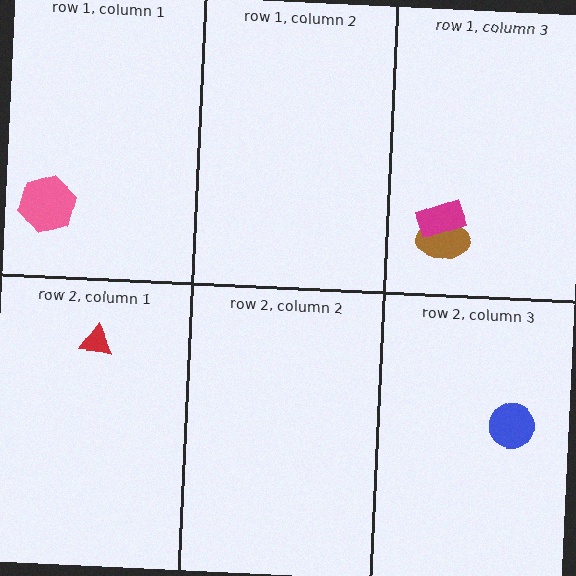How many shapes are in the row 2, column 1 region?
1.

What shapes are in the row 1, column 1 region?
The pink hexagon.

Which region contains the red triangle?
The row 2, column 1 region.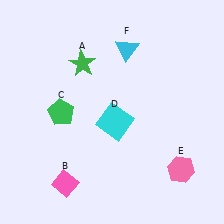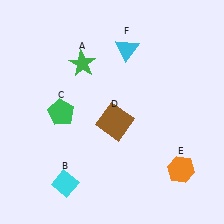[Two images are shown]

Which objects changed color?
B changed from pink to cyan. D changed from cyan to brown. E changed from pink to orange.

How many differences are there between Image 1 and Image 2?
There are 3 differences between the two images.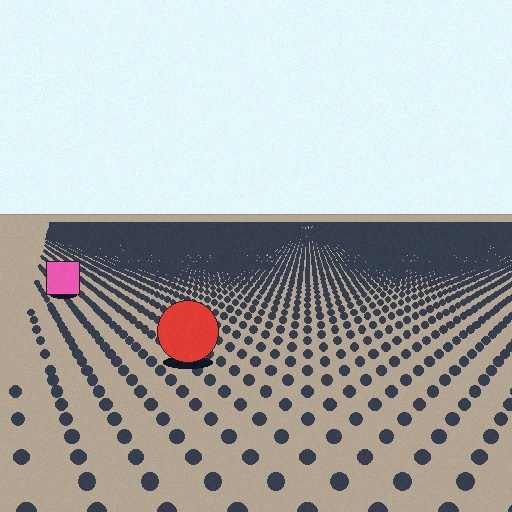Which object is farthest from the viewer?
The pink square is farthest from the viewer. It appears smaller and the ground texture around it is denser.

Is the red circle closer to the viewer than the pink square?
Yes. The red circle is closer — you can tell from the texture gradient: the ground texture is coarser near it.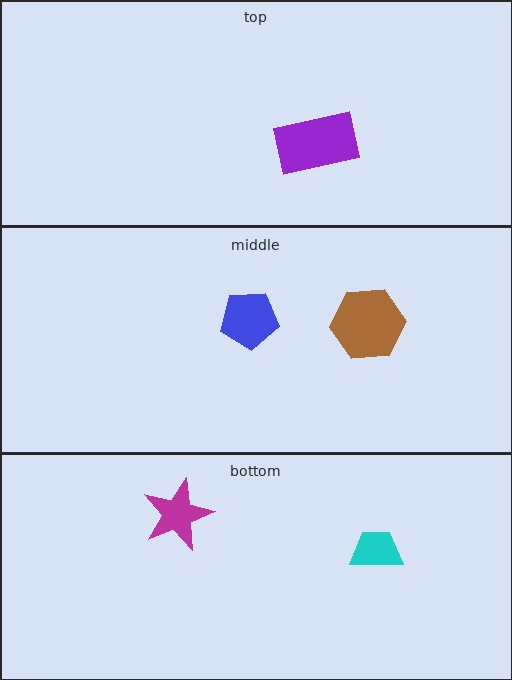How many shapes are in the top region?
1.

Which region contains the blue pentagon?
The middle region.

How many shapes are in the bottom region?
2.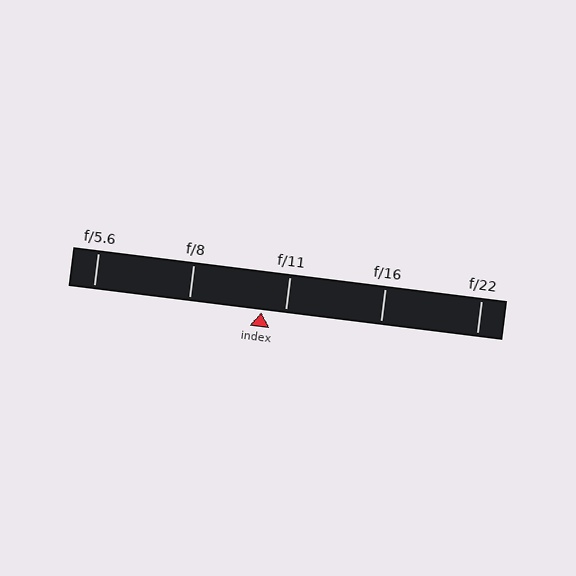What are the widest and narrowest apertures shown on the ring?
The widest aperture shown is f/5.6 and the narrowest is f/22.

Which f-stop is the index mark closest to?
The index mark is closest to f/11.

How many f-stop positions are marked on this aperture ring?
There are 5 f-stop positions marked.